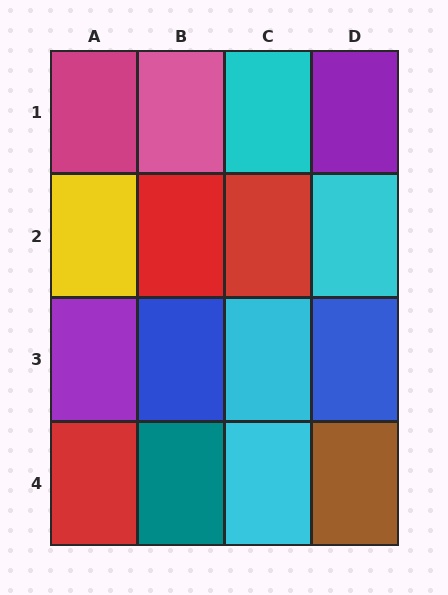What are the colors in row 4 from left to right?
Red, teal, cyan, brown.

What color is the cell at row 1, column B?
Pink.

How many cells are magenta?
1 cell is magenta.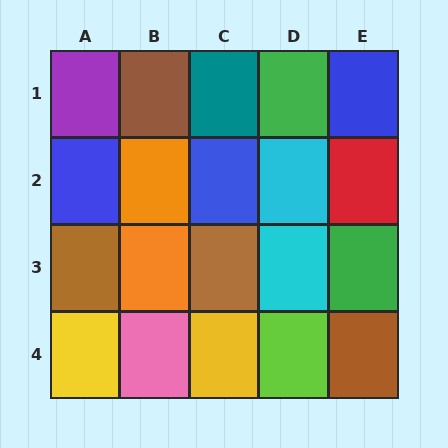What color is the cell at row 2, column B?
Orange.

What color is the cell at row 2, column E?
Red.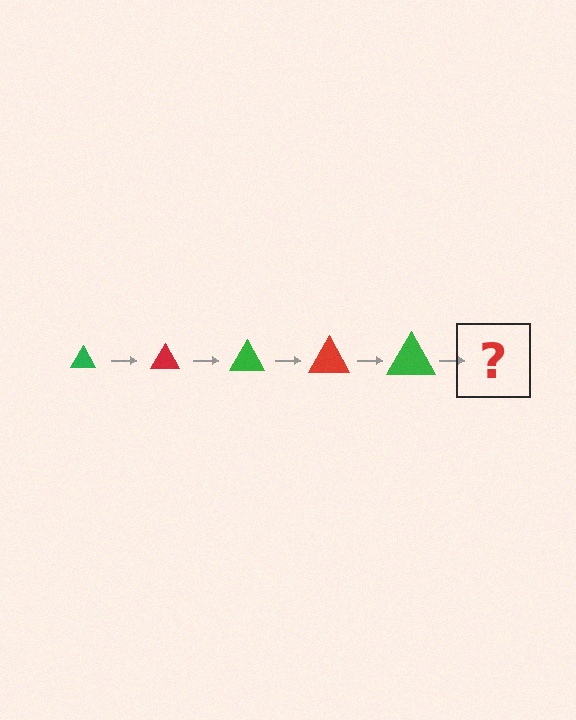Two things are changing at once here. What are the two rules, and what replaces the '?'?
The two rules are that the triangle grows larger each step and the color cycles through green and red. The '?' should be a red triangle, larger than the previous one.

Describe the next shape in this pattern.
It should be a red triangle, larger than the previous one.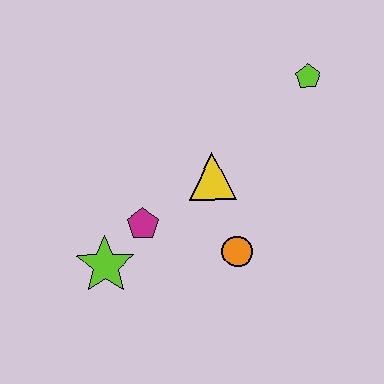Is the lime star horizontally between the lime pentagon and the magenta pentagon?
No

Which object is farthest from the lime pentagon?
The lime star is farthest from the lime pentagon.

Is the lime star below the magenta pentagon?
Yes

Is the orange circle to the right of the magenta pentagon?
Yes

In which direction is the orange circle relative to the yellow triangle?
The orange circle is below the yellow triangle.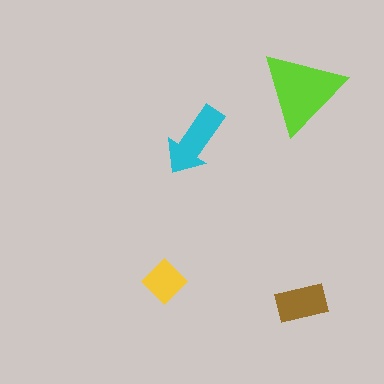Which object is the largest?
The lime triangle.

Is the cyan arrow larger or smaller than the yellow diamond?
Larger.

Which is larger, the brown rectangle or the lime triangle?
The lime triangle.